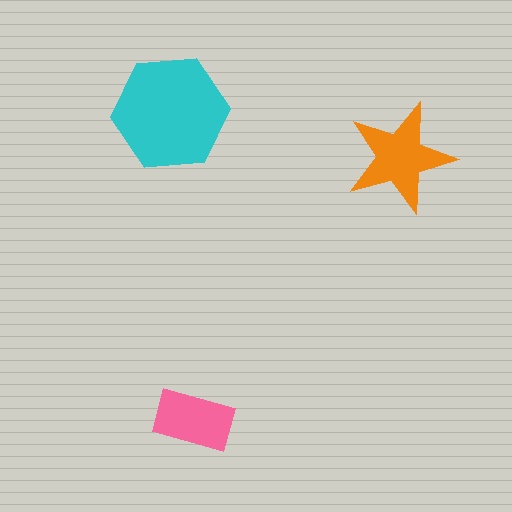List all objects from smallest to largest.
The pink rectangle, the orange star, the cyan hexagon.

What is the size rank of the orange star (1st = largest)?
2nd.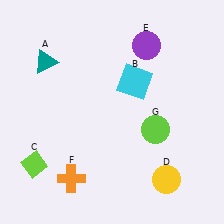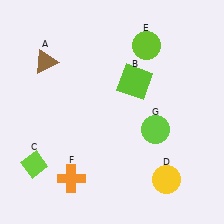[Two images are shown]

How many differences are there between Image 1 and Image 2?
There are 3 differences between the two images.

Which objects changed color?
A changed from teal to brown. B changed from cyan to lime. E changed from purple to lime.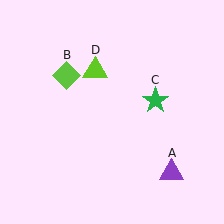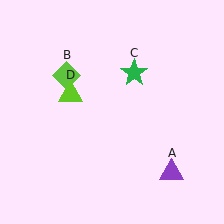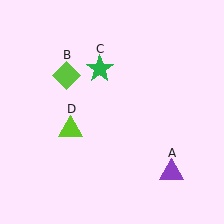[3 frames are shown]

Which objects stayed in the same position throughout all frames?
Purple triangle (object A) and lime diamond (object B) remained stationary.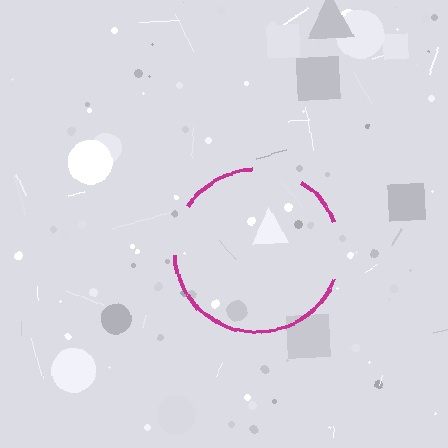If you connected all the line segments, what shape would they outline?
They would outline a circle.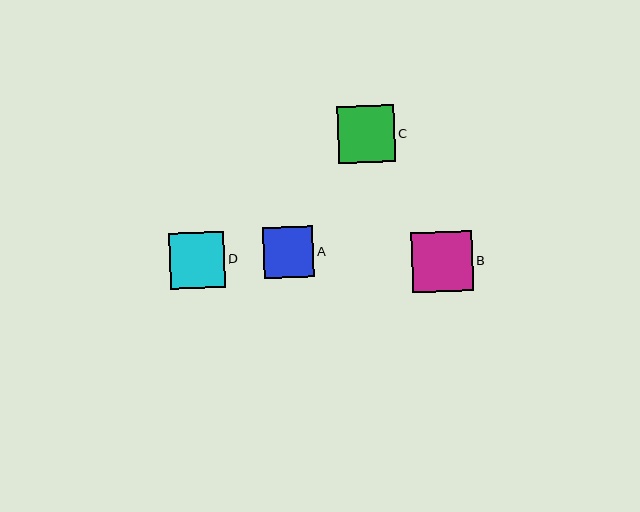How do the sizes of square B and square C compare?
Square B and square C are approximately the same size.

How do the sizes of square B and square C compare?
Square B and square C are approximately the same size.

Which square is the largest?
Square B is the largest with a size of approximately 61 pixels.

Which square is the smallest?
Square A is the smallest with a size of approximately 50 pixels.